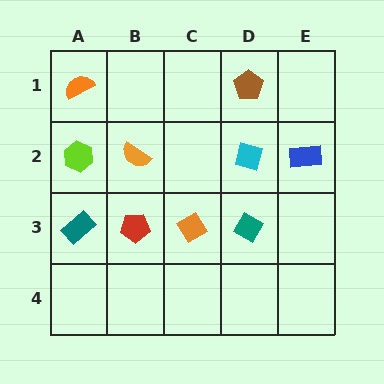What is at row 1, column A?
An orange semicircle.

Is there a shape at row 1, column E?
No, that cell is empty.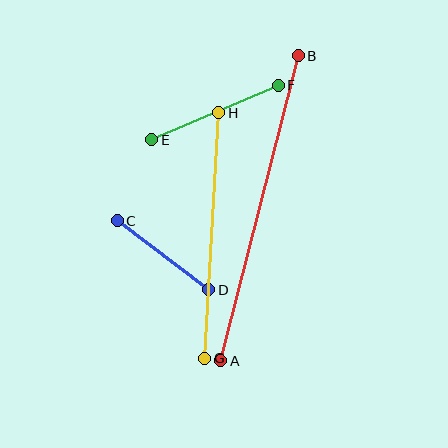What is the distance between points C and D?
The distance is approximately 115 pixels.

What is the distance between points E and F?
The distance is approximately 137 pixels.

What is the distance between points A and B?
The distance is approximately 315 pixels.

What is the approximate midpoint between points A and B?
The midpoint is at approximately (259, 208) pixels.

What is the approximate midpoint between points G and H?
The midpoint is at approximately (212, 236) pixels.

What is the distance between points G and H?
The distance is approximately 246 pixels.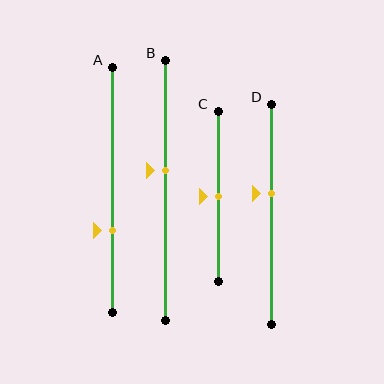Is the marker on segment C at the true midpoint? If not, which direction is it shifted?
Yes, the marker on segment C is at the true midpoint.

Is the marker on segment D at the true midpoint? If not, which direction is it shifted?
No, the marker on segment D is shifted upward by about 9% of the segment length.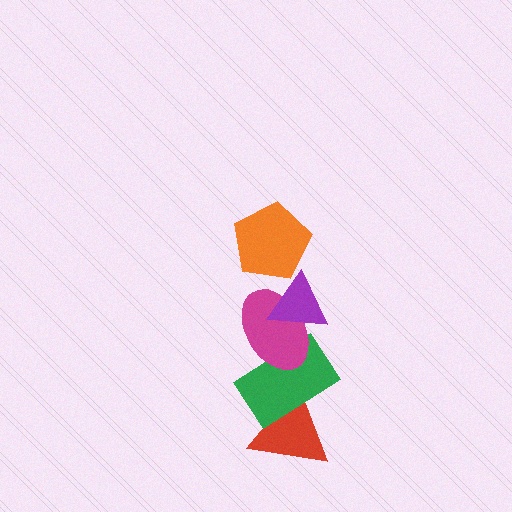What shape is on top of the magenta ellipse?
The purple triangle is on top of the magenta ellipse.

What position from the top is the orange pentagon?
The orange pentagon is 1st from the top.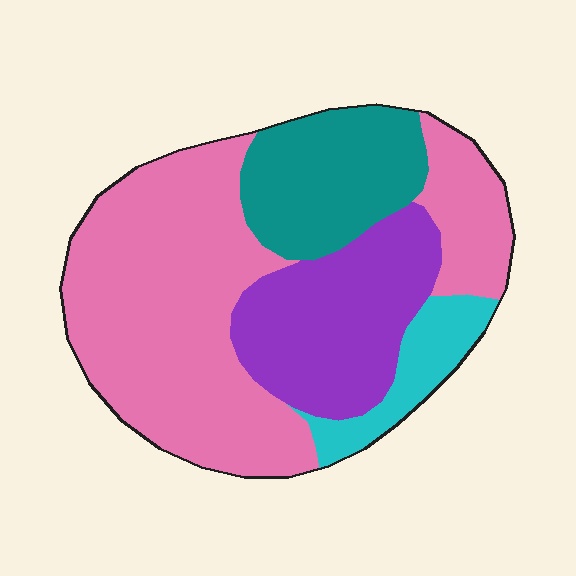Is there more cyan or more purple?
Purple.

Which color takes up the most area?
Pink, at roughly 50%.